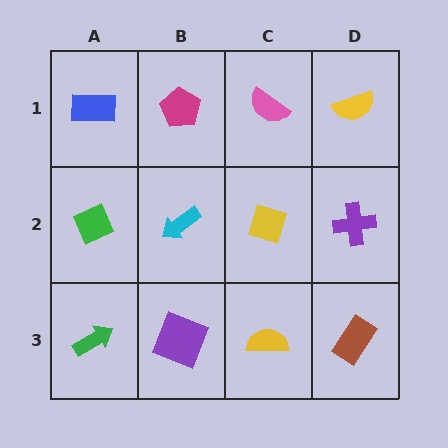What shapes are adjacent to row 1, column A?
A green diamond (row 2, column A), a magenta pentagon (row 1, column B).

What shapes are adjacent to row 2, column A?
A blue rectangle (row 1, column A), a green arrow (row 3, column A), a cyan arrow (row 2, column B).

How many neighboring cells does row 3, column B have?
3.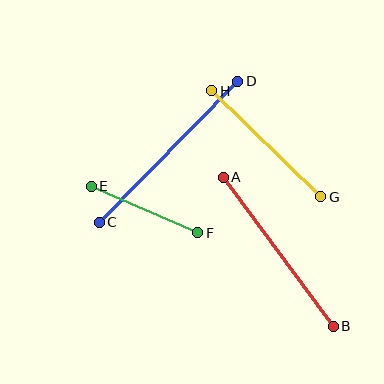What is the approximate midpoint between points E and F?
The midpoint is at approximately (144, 209) pixels.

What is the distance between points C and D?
The distance is approximately 197 pixels.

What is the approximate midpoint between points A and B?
The midpoint is at approximately (278, 252) pixels.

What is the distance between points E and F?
The distance is approximately 116 pixels.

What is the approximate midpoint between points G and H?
The midpoint is at approximately (266, 144) pixels.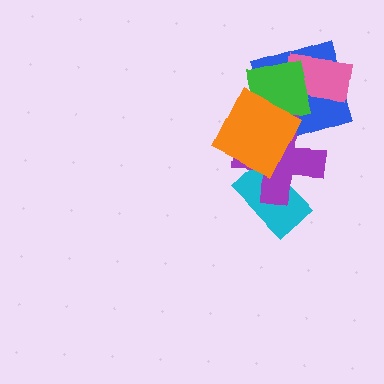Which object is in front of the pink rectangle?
The green square is in front of the pink rectangle.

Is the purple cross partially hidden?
Yes, it is partially covered by another shape.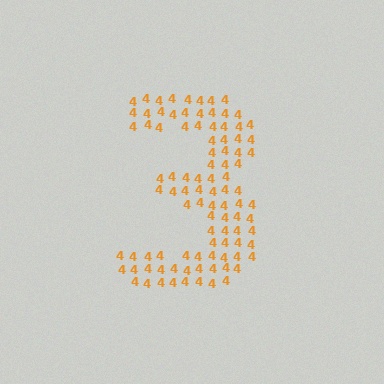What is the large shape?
The large shape is the digit 3.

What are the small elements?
The small elements are digit 4's.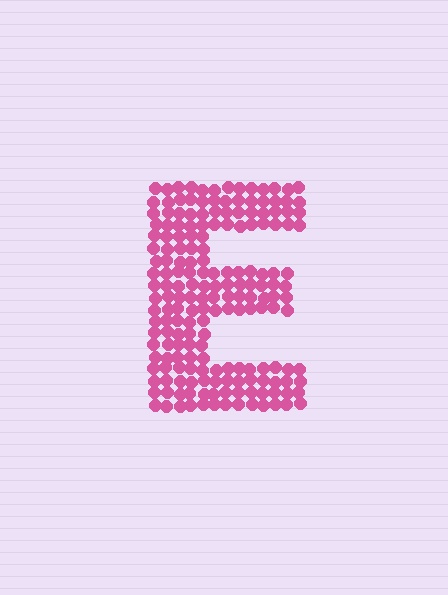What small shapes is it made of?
It is made of small circles.